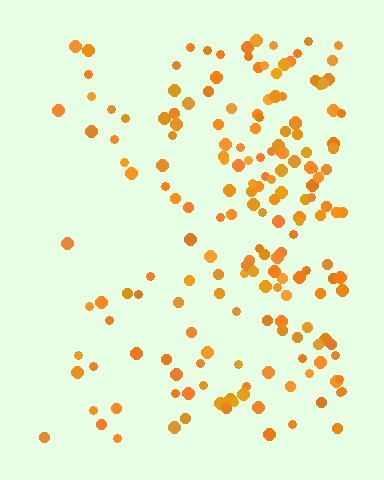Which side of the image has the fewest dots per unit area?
The left.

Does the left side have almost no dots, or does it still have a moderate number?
Still a moderate number, just noticeably fewer than the right.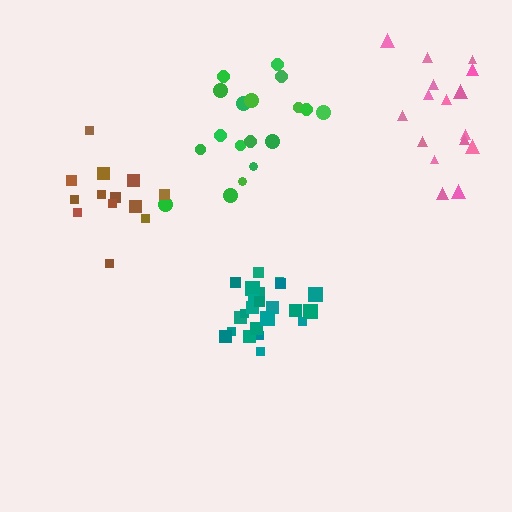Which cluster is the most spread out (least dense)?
Pink.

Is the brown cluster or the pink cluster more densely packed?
Brown.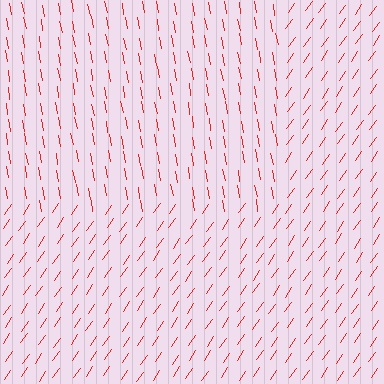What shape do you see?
I see a rectangle.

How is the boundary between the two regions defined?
The boundary is defined purely by a change in line orientation (approximately 45 degrees difference). All lines are the same color and thickness.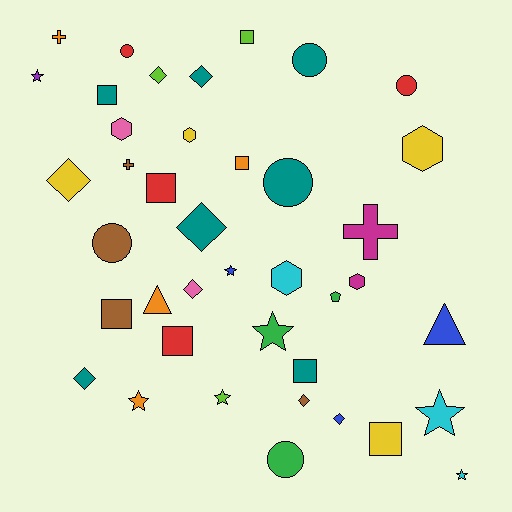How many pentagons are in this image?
There is 1 pentagon.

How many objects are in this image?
There are 40 objects.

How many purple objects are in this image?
There is 1 purple object.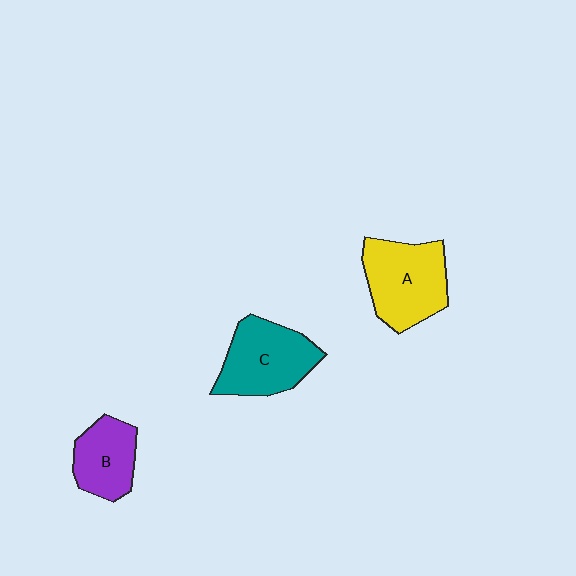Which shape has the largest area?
Shape A (yellow).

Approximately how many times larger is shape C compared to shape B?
Approximately 1.4 times.